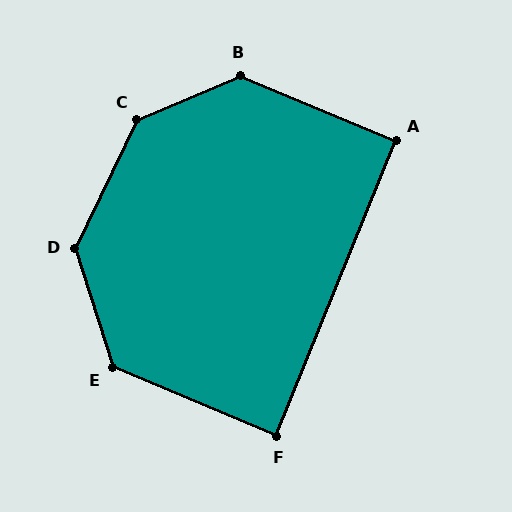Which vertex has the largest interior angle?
C, at approximately 139 degrees.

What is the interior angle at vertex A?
Approximately 91 degrees (approximately right).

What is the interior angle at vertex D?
Approximately 137 degrees (obtuse).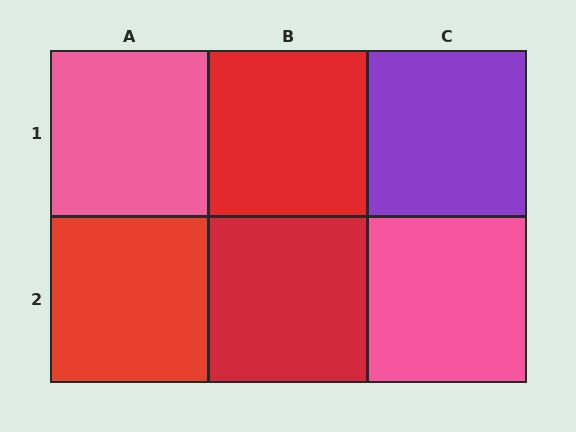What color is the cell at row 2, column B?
Red.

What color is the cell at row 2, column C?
Pink.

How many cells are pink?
2 cells are pink.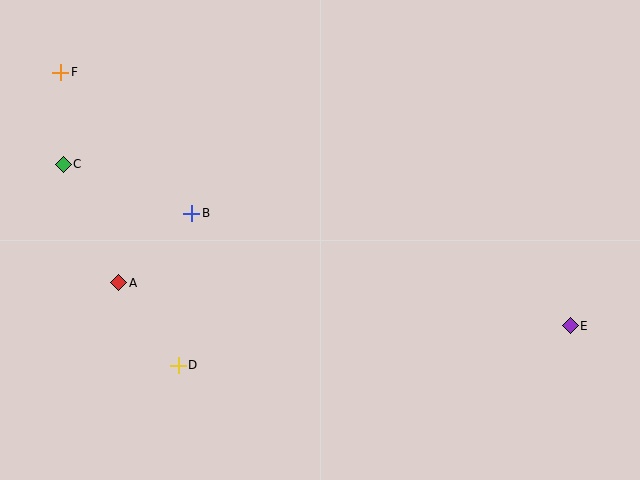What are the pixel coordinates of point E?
Point E is at (570, 326).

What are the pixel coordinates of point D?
Point D is at (178, 365).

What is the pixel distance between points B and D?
The distance between B and D is 152 pixels.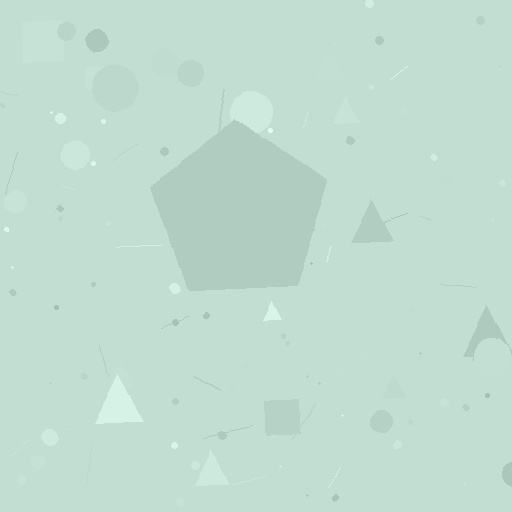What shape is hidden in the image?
A pentagon is hidden in the image.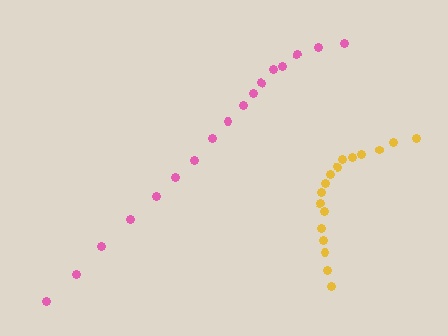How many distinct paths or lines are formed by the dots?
There are 2 distinct paths.